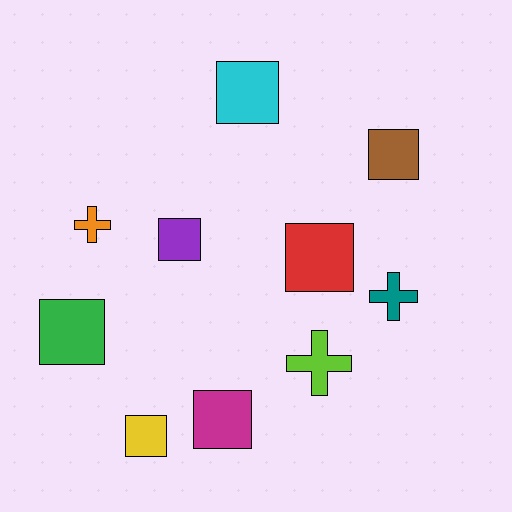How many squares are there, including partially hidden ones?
There are 7 squares.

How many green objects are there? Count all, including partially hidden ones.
There is 1 green object.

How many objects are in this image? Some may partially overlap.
There are 10 objects.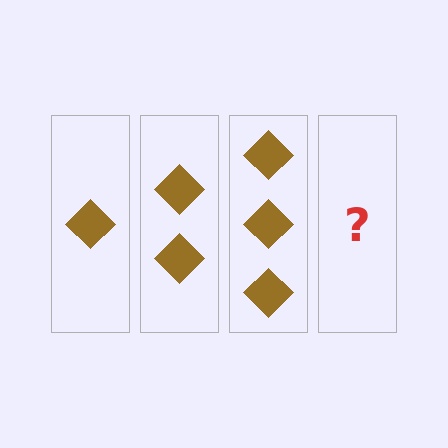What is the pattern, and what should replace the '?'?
The pattern is that each step adds one more diamond. The '?' should be 4 diamonds.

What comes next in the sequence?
The next element should be 4 diamonds.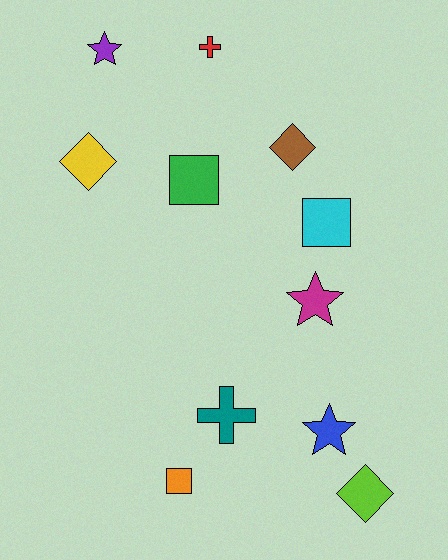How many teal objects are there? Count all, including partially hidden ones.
There is 1 teal object.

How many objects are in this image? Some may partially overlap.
There are 11 objects.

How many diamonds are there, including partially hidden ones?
There are 3 diamonds.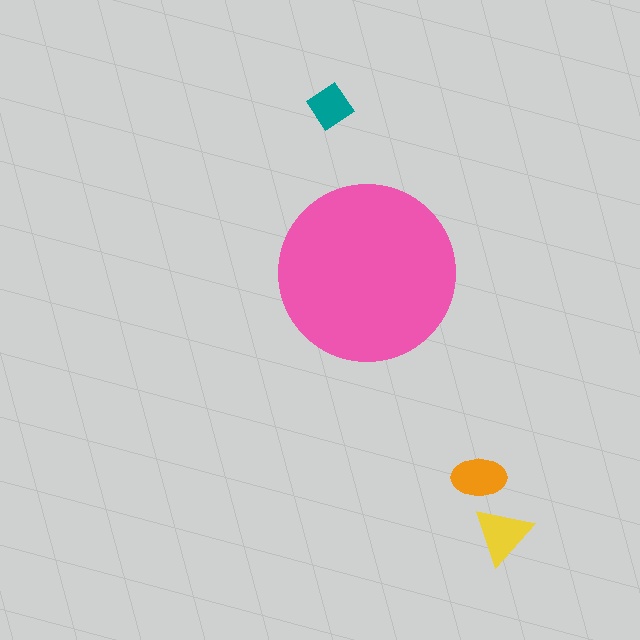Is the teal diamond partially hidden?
No, the teal diamond is fully visible.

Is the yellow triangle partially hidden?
No, the yellow triangle is fully visible.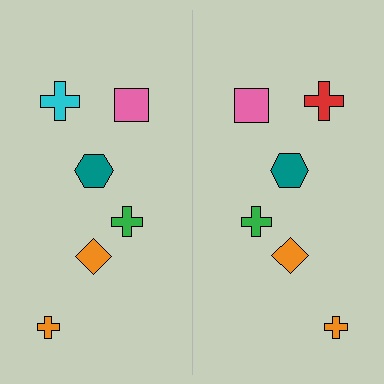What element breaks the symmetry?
The red cross on the right side breaks the symmetry — its mirror counterpart is cyan.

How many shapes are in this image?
There are 12 shapes in this image.